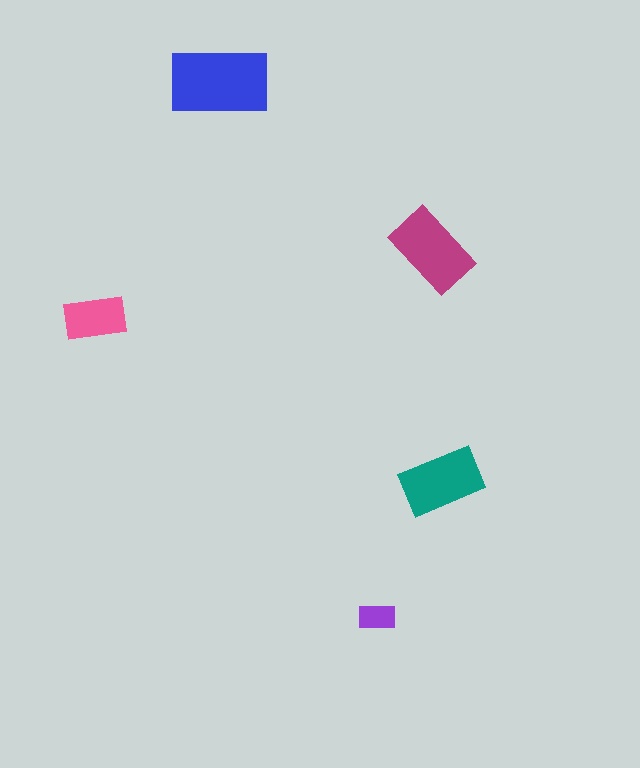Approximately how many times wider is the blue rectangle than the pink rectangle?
About 1.5 times wider.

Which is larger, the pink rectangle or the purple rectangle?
The pink one.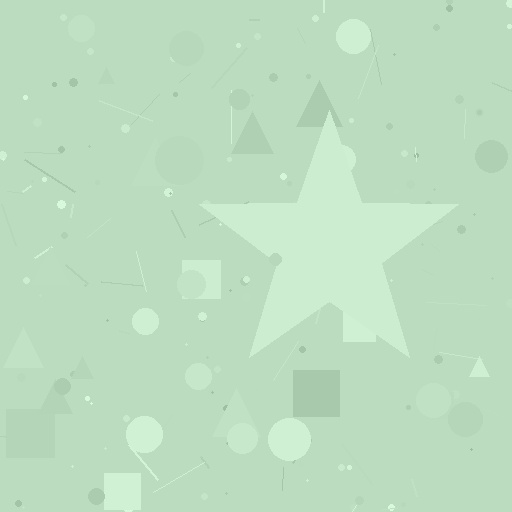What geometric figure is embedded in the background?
A star is embedded in the background.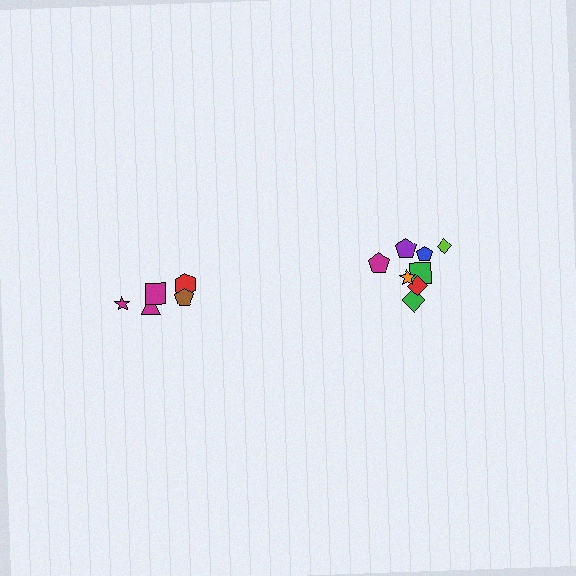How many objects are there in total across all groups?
There are 13 objects.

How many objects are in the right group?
There are 8 objects.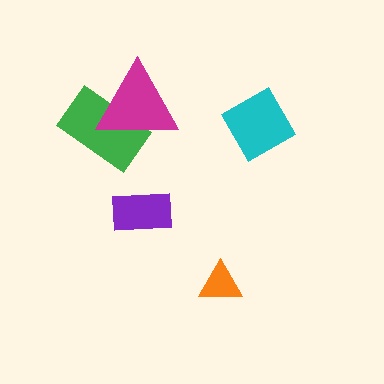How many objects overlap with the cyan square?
0 objects overlap with the cyan square.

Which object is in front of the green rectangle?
The magenta triangle is in front of the green rectangle.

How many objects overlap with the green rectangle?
1 object overlaps with the green rectangle.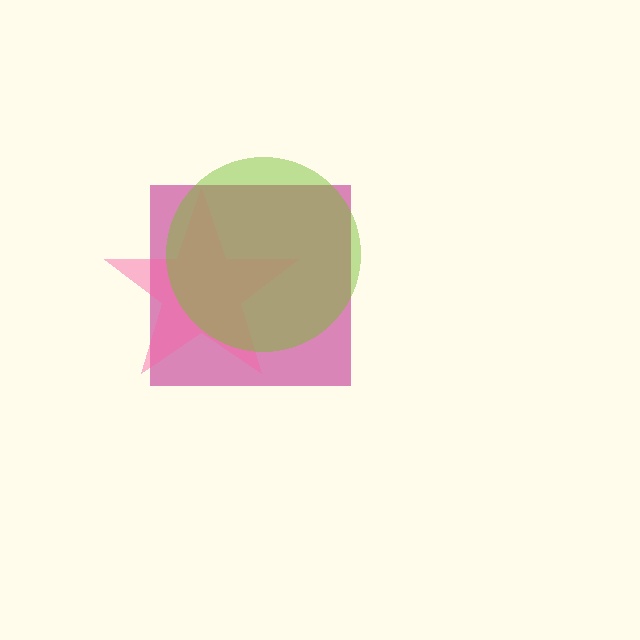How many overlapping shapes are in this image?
There are 3 overlapping shapes in the image.